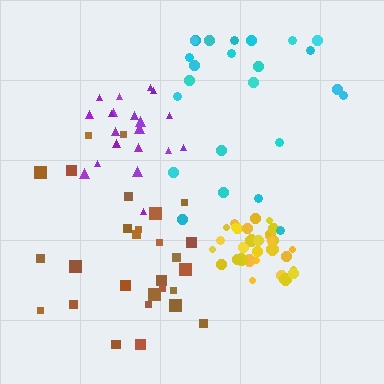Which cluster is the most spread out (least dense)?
Brown.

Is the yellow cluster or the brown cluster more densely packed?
Yellow.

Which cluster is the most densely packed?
Yellow.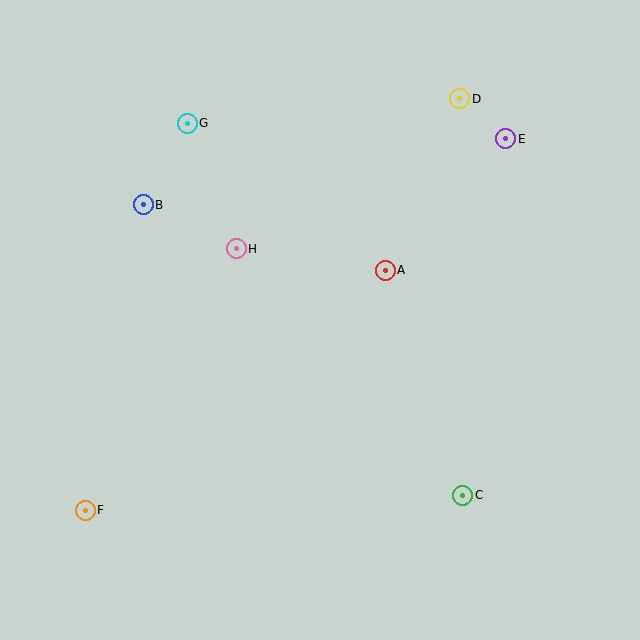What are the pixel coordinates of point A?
Point A is at (385, 270).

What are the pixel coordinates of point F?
Point F is at (85, 510).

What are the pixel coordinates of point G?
Point G is at (187, 123).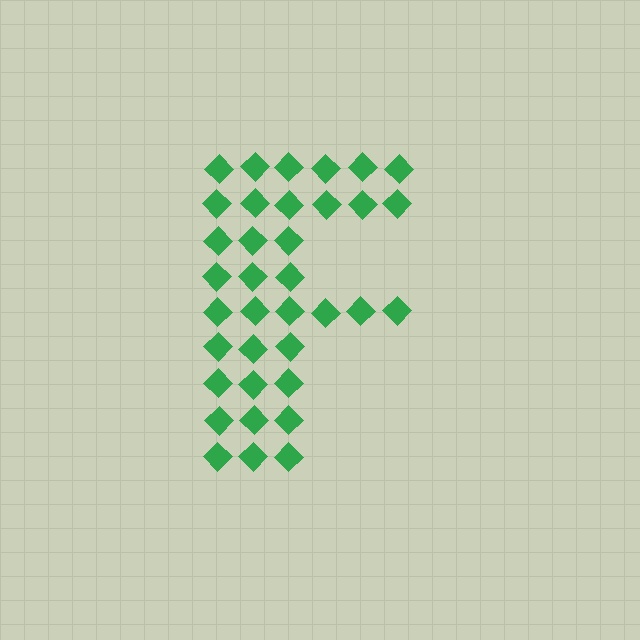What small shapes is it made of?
It is made of small diamonds.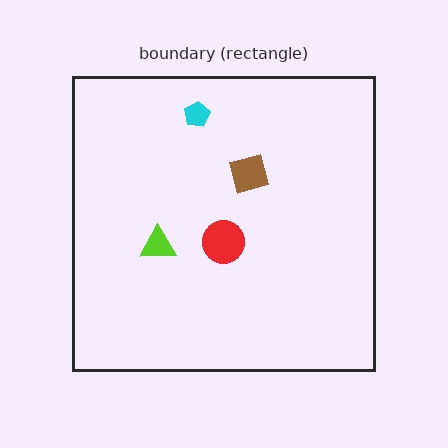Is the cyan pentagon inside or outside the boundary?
Inside.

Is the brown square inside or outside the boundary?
Inside.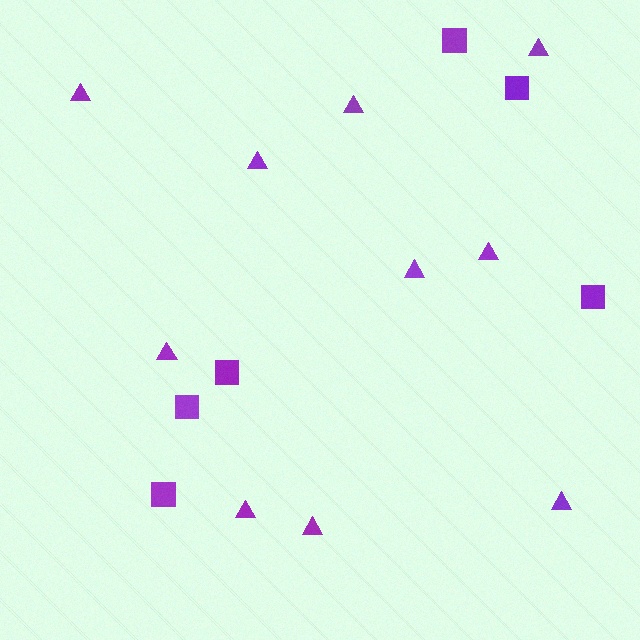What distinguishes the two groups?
There are 2 groups: one group of triangles (10) and one group of squares (6).